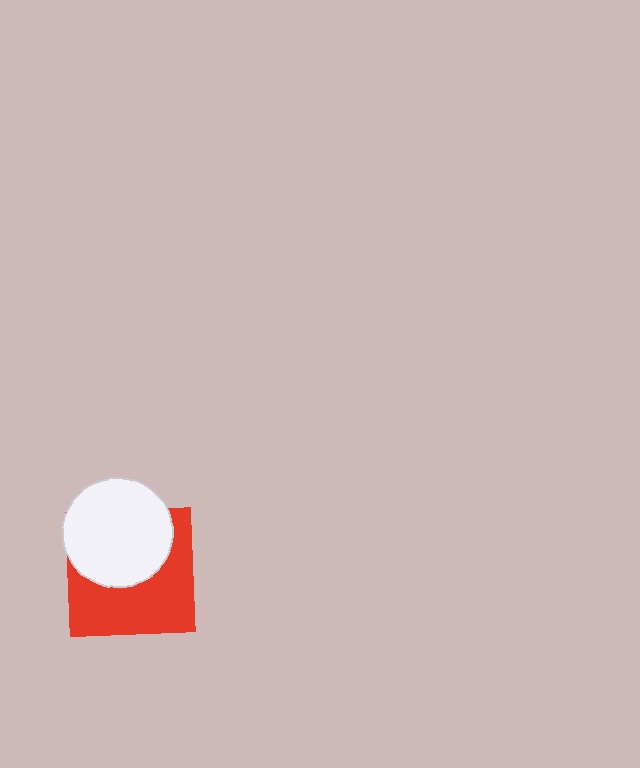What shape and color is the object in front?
The object in front is a white circle.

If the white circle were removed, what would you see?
You would see the complete red square.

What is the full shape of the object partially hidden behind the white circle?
The partially hidden object is a red square.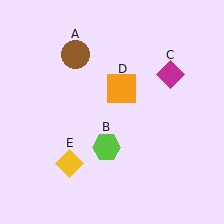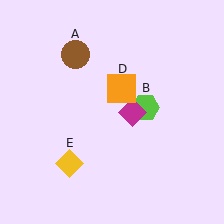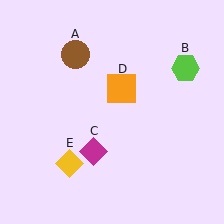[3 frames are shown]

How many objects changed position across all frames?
2 objects changed position: lime hexagon (object B), magenta diamond (object C).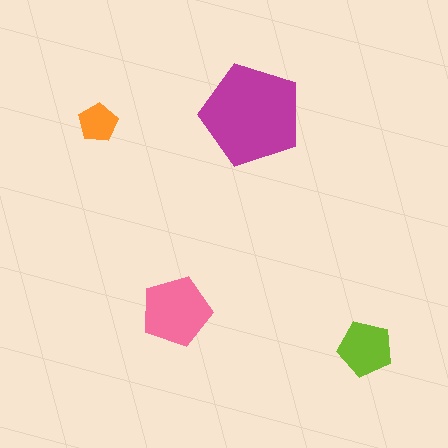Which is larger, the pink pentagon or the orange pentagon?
The pink one.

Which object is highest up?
The magenta pentagon is topmost.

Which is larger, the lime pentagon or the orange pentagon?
The lime one.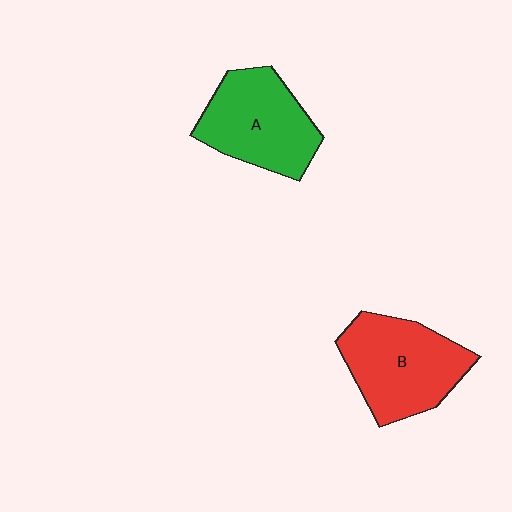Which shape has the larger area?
Shape B (red).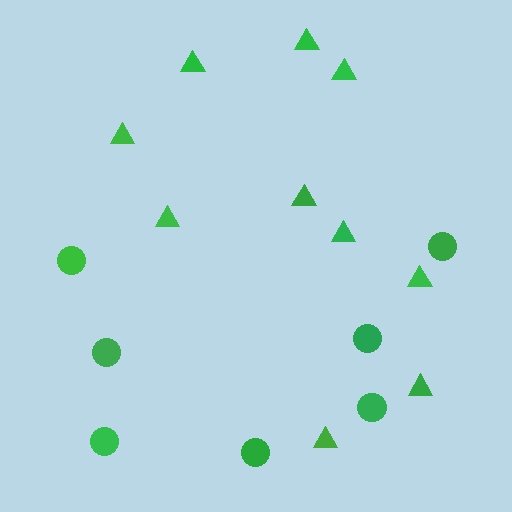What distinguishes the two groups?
There are 2 groups: one group of circles (7) and one group of triangles (10).